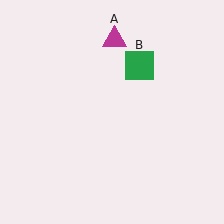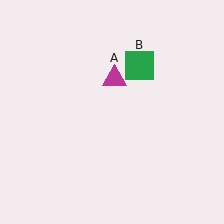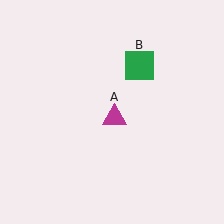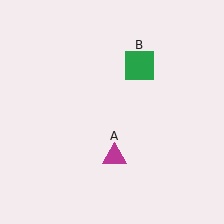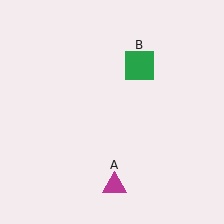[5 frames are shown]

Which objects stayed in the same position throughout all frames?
Green square (object B) remained stationary.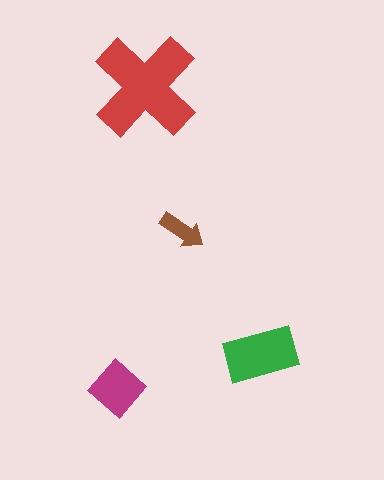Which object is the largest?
The red cross.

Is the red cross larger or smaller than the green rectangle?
Larger.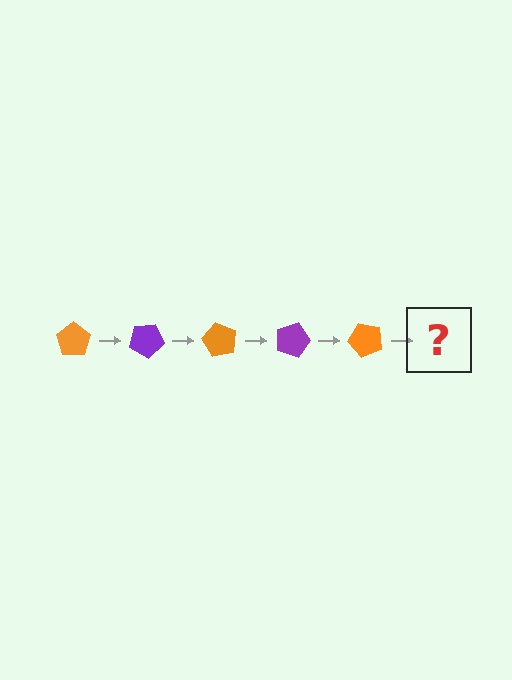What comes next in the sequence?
The next element should be a purple pentagon, rotated 150 degrees from the start.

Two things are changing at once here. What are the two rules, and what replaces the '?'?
The two rules are that it rotates 30 degrees each step and the color cycles through orange and purple. The '?' should be a purple pentagon, rotated 150 degrees from the start.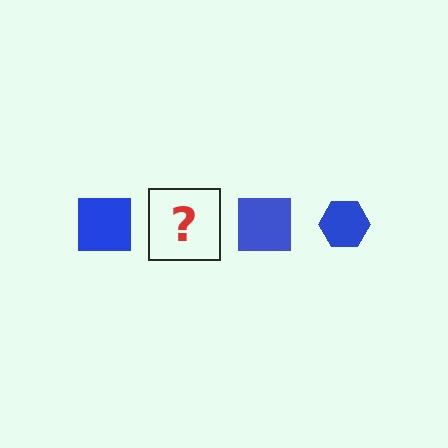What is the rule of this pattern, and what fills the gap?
The rule is that the pattern cycles through square, hexagon shapes in blue. The gap should be filled with a blue hexagon.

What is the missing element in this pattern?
The missing element is a blue hexagon.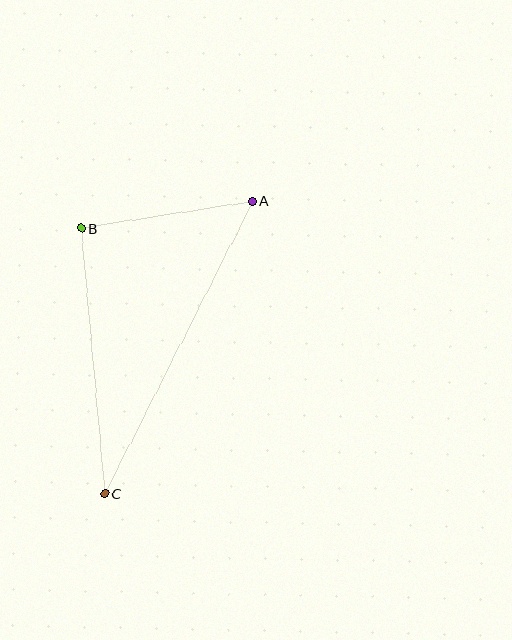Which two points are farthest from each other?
Points A and C are farthest from each other.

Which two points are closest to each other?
Points A and B are closest to each other.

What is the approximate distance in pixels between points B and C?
The distance between B and C is approximately 267 pixels.